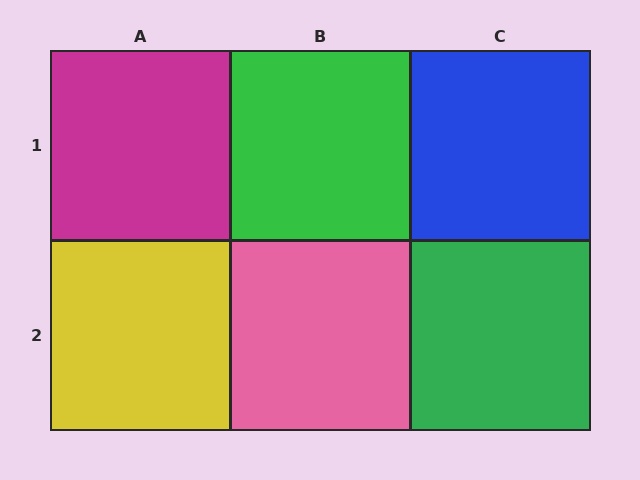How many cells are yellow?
1 cell is yellow.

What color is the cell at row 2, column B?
Pink.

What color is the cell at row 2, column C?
Green.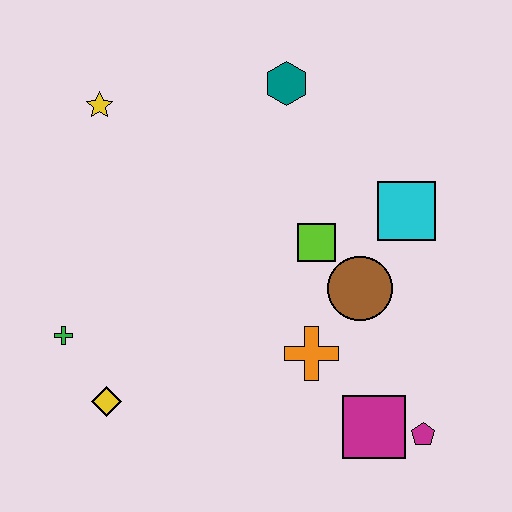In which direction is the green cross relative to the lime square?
The green cross is to the left of the lime square.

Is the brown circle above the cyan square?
No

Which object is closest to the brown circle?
The lime square is closest to the brown circle.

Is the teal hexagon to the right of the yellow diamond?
Yes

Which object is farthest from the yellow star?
The magenta pentagon is farthest from the yellow star.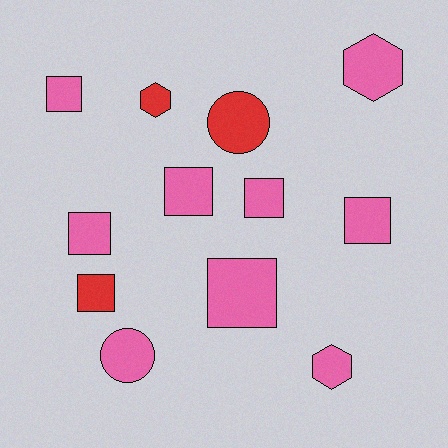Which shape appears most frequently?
Square, with 7 objects.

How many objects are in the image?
There are 12 objects.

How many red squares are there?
There is 1 red square.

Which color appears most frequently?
Pink, with 9 objects.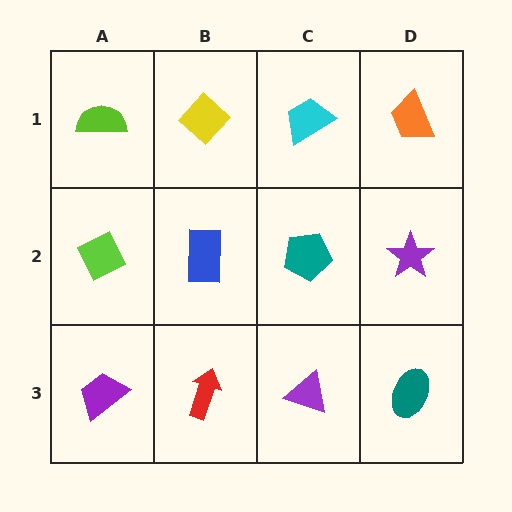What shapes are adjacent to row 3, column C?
A teal pentagon (row 2, column C), a red arrow (row 3, column B), a teal ellipse (row 3, column D).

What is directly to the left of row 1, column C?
A yellow diamond.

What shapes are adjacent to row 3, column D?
A purple star (row 2, column D), a purple triangle (row 3, column C).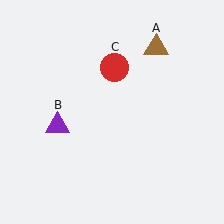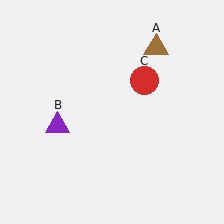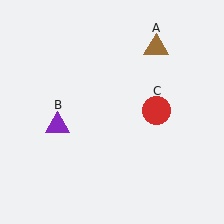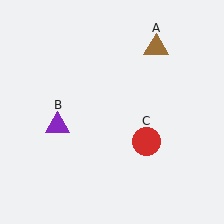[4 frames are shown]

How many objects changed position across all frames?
1 object changed position: red circle (object C).